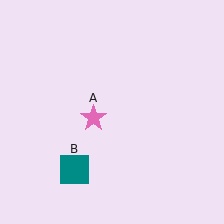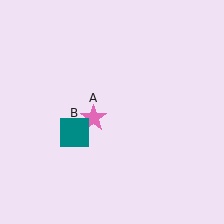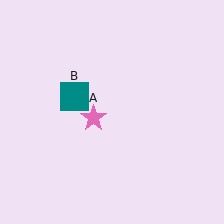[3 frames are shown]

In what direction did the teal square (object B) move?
The teal square (object B) moved up.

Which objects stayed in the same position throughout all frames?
Pink star (object A) remained stationary.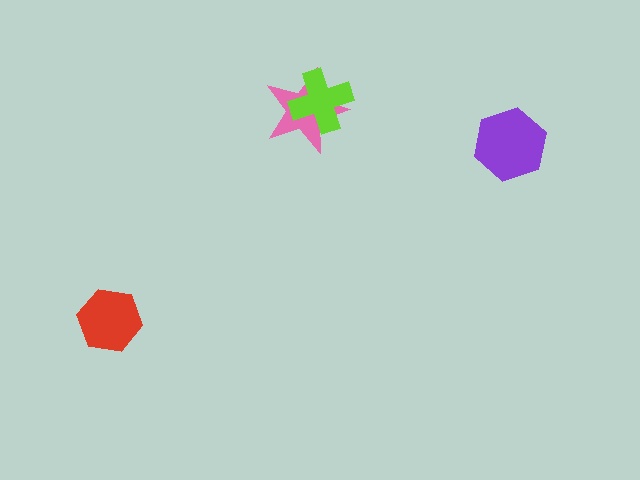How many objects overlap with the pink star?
1 object overlaps with the pink star.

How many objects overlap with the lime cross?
1 object overlaps with the lime cross.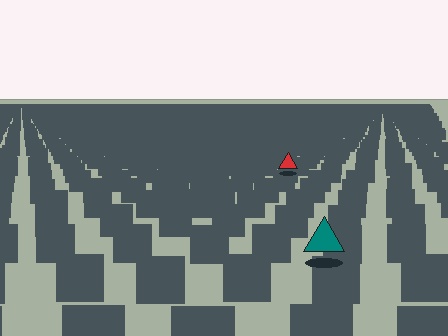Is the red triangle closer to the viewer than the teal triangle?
No. The teal triangle is closer — you can tell from the texture gradient: the ground texture is coarser near it.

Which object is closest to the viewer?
The teal triangle is closest. The texture marks near it are larger and more spread out.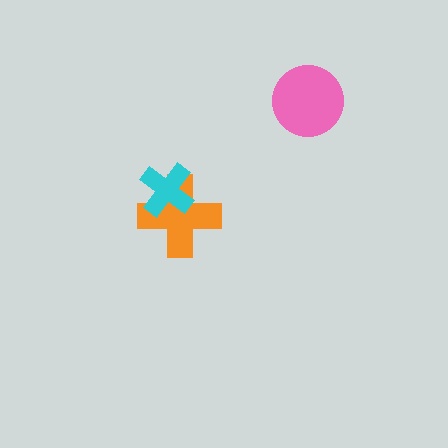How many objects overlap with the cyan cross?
1 object overlaps with the cyan cross.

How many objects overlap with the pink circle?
0 objects overlap with the pink circle.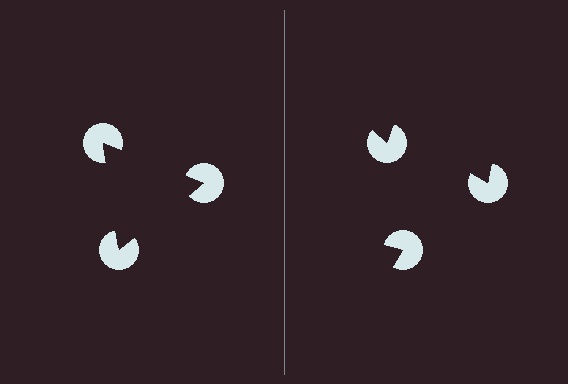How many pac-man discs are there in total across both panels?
6 — 3 on each side.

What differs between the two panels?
The pac-man discs are positioned identically on both sides; only the wedge orientations differ. On the left they align to a triangle; on the right they are misaligned.